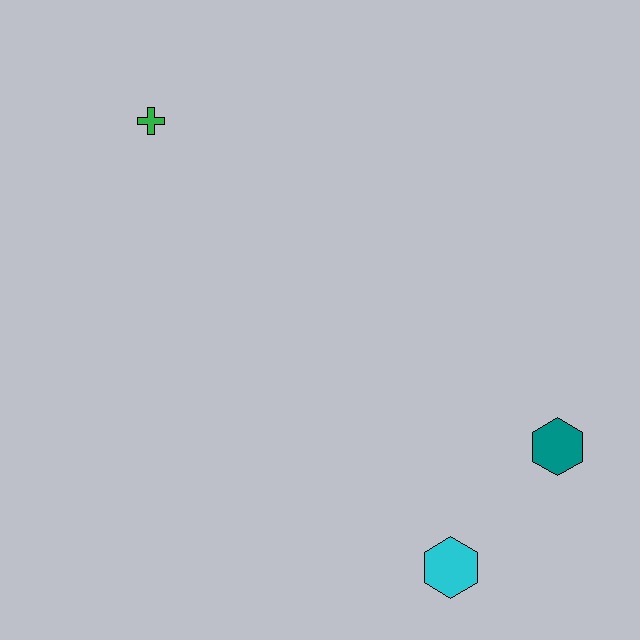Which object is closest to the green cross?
The teal hexagon is closest to the green cross.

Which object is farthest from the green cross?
The cyan hexagon is farthest from the green cross.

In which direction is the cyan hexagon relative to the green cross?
The cyan hexagon is below the green cross.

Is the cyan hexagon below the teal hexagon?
Yes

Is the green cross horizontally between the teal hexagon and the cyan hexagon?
No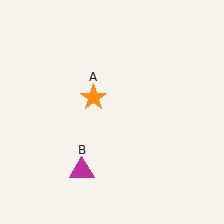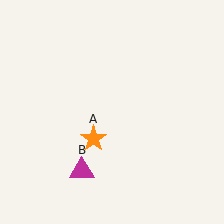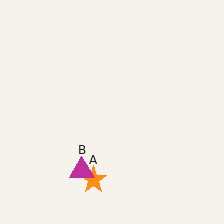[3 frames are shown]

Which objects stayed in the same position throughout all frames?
Magenta triangle (object B) remained stationary.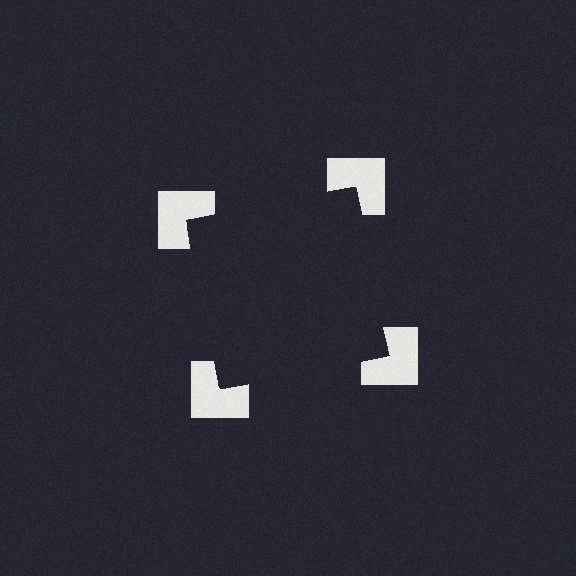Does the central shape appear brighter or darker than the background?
It typically appears slightly darker than the background, even though no actual brightness change is drawn.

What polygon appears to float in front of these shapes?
An illusory square — its edges are inferred from the aligned wedge cuts in the notched squares, not physically drawn.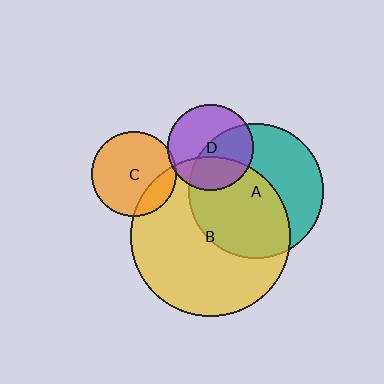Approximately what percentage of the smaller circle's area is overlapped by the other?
Approximately 5%.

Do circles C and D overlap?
Yes.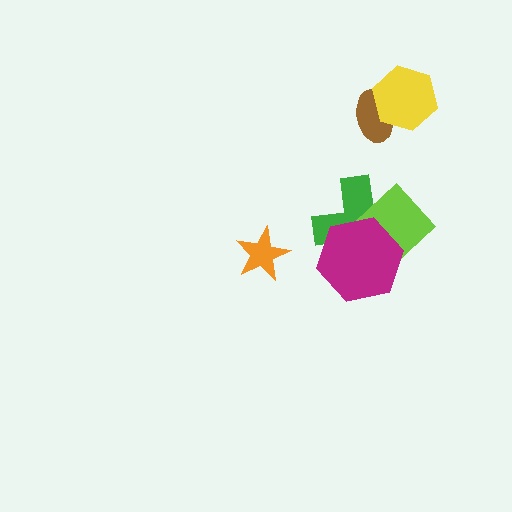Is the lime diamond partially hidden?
Yes, it is partially covered by another shape.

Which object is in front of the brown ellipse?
The yellow hexagon is in front of the brown ellipse.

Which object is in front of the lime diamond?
The magenta hexagon is in front of the lime diamond.